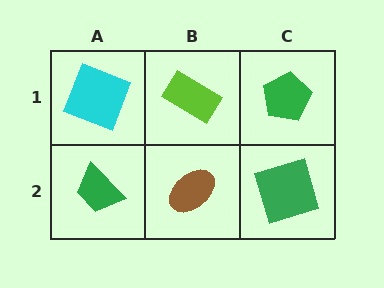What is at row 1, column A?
A cyan square.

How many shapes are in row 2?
3 shapes.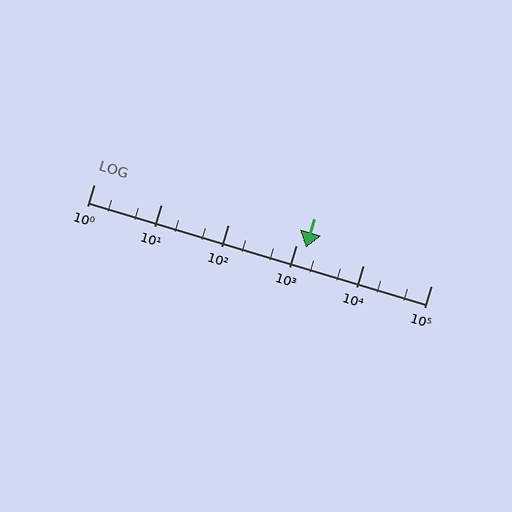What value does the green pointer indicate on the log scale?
The pointer indicates approximately 1400.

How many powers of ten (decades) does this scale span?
The scale spans 5 decades, from 1 to 100000.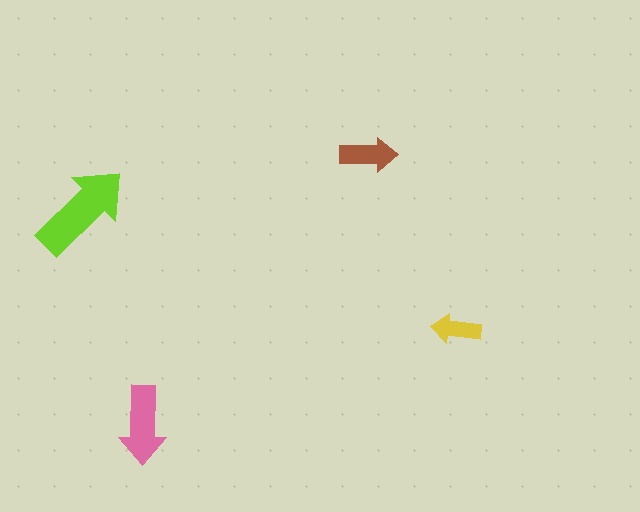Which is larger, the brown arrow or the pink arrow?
The pink one.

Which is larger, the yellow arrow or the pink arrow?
The pink one.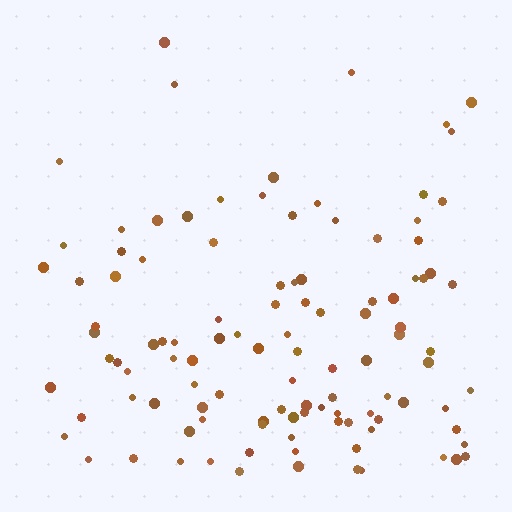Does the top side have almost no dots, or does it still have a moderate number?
Still a moderate number, just noticeably fewer than the bottom.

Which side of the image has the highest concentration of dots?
The bottom.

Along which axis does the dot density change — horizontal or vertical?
Vertical.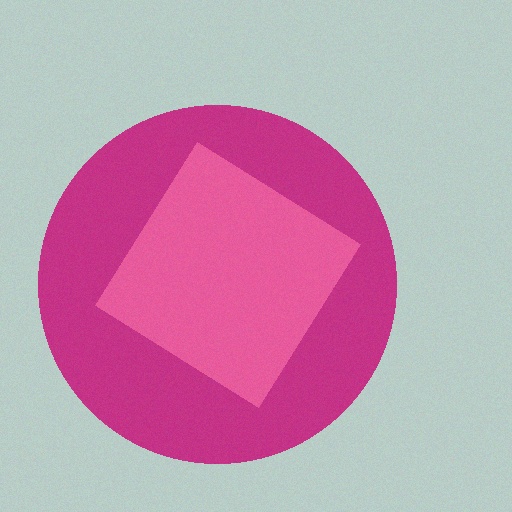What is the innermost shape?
The pink diamond.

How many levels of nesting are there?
2.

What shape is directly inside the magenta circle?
The pink diamond.